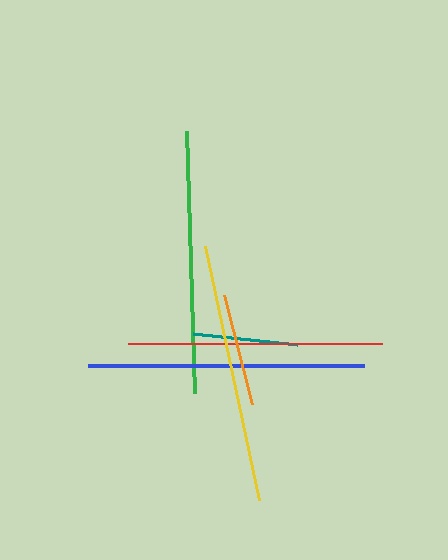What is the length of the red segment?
The red segment is approximately 254 pixels long.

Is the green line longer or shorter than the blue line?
The blue line is longer than the green line.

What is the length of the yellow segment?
The yellow segment is approximately 259 pixels long.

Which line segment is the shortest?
The teal line is the shortest at approximately 105 pixels.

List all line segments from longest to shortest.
From longest to shortest: blue, green, yellow, red, orange, teal.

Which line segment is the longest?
The blue line is the longest at approximately 276 pixels.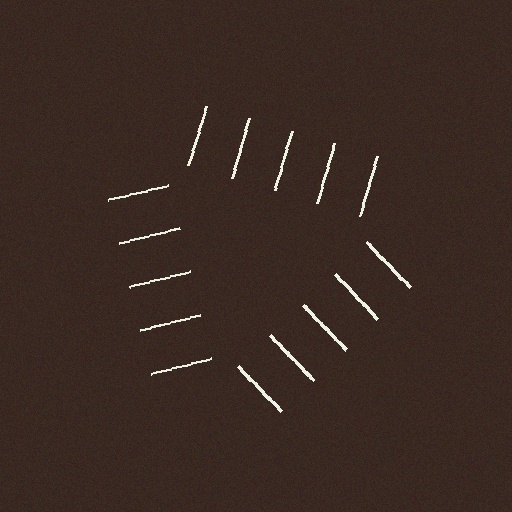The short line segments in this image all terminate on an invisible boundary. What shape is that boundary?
An illusory triangle — the line segments terminate on its edges but no continuous stroke is drawn.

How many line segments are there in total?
15 — 5 along each of the 3 edges.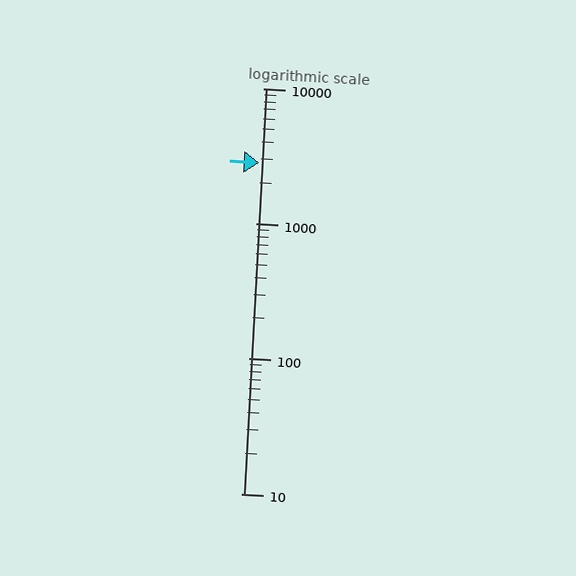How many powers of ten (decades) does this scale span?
The scale spans 3 decades, from 10 to 10000.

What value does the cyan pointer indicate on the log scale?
The pointer indicates approximately 2800.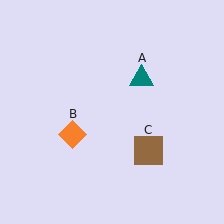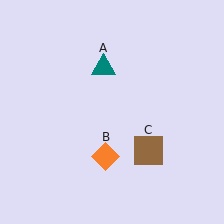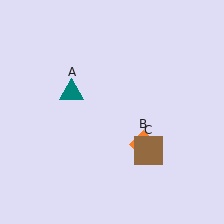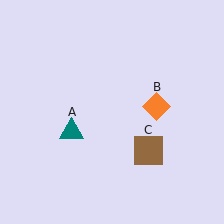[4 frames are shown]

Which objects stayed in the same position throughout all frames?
Brown square (object C) remained stationary.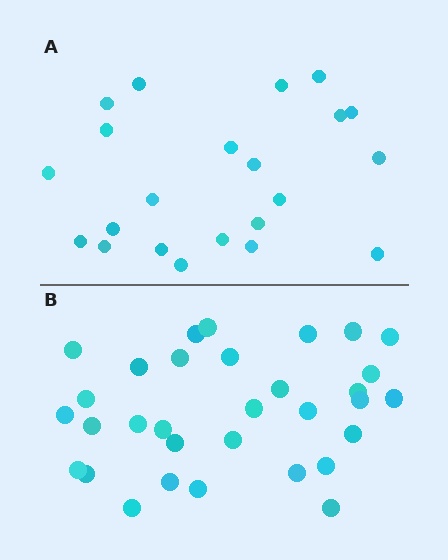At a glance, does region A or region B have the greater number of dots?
Region B (the bottom region) has more dots.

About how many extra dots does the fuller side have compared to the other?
Region B has roughly 10 or so more dots than region A.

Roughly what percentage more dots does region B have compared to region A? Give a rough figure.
About 45% more.